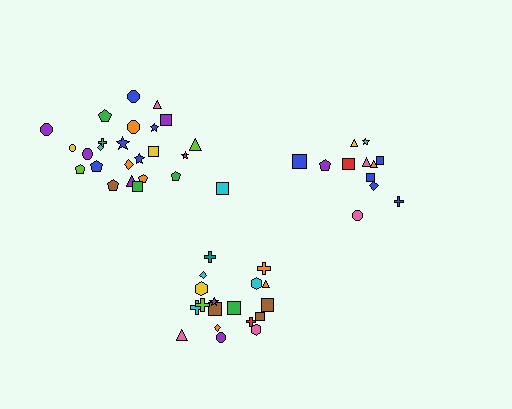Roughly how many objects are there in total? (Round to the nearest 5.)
Roughly 55 objects in total.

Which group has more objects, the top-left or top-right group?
The top-left group.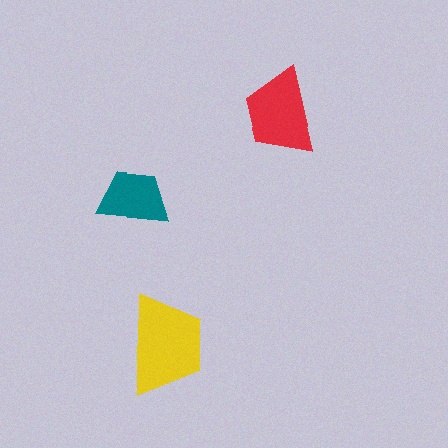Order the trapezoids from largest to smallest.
the yellow one, the red one, the teal one.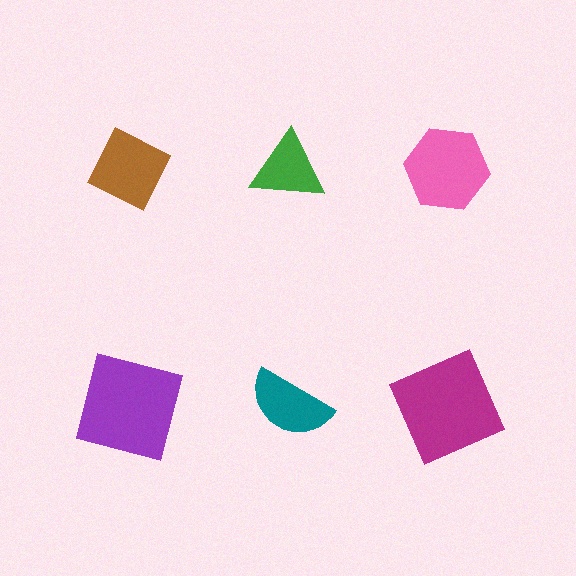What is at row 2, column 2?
A teal semicircle.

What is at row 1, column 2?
A green triangle.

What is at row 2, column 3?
A magenta square.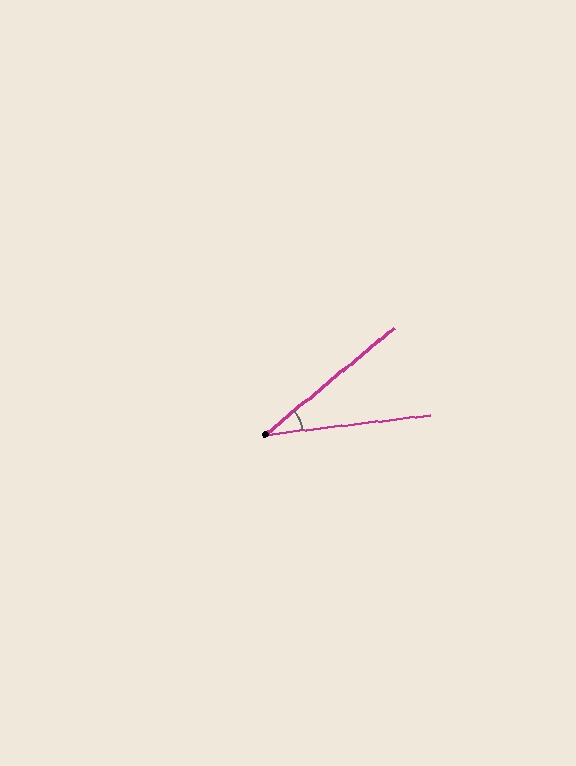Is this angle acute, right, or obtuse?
It is acute.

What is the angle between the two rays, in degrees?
Approximately 33 degrees.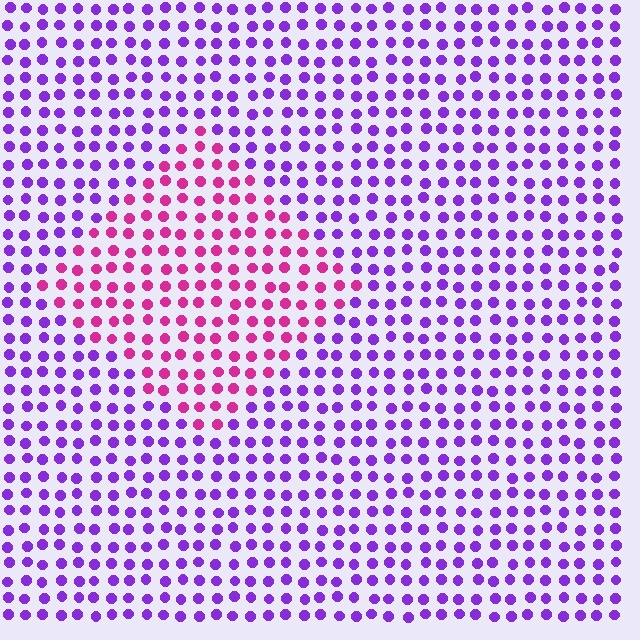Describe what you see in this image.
The image is filled with small purple elements in a uniform arrangement. A diamond-shaped region is visible where the elements are tinted to a slightly different hue, forming a subtle color boundary.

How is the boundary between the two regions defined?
The boundary is defined purely by a slight shift in hue (about 50 degrees). Spacing, size, and orientation are identical on both sides.